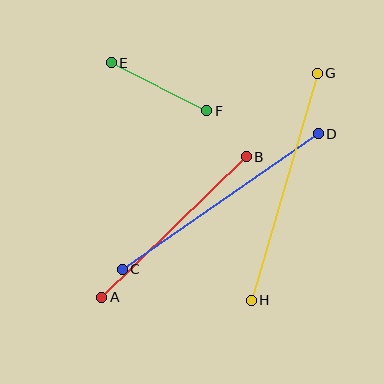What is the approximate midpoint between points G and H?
The midpoint is at approximately (284, 187) pixels.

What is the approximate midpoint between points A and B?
The midpoint is at approximately (174, 227) pixels.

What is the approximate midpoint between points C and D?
The midpoint is at approximately (220, 201) pixels.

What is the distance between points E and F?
The distance is approximately 107 pixels.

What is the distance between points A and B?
The distance is approximately 202 pixels.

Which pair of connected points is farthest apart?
Points C and D are farthest apart.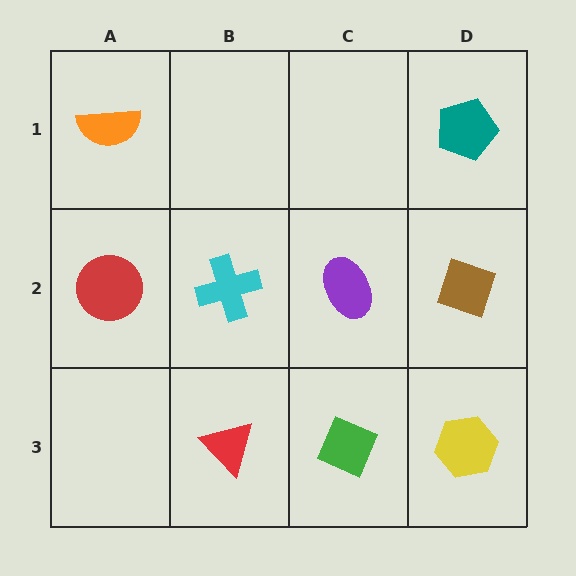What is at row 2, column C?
A purple ellipse.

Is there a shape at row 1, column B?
No, that cell is empty.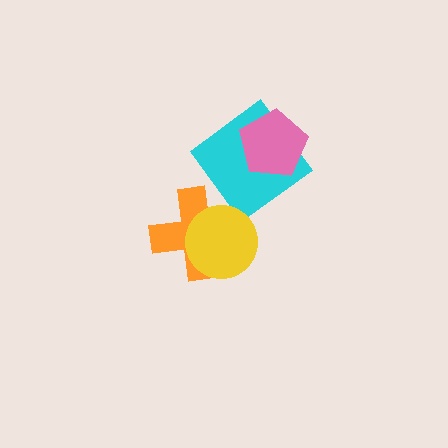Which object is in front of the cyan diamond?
The pink pentagon is in front of the cyan diamond.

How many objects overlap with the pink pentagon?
1 object overlaps with the pink pentagon.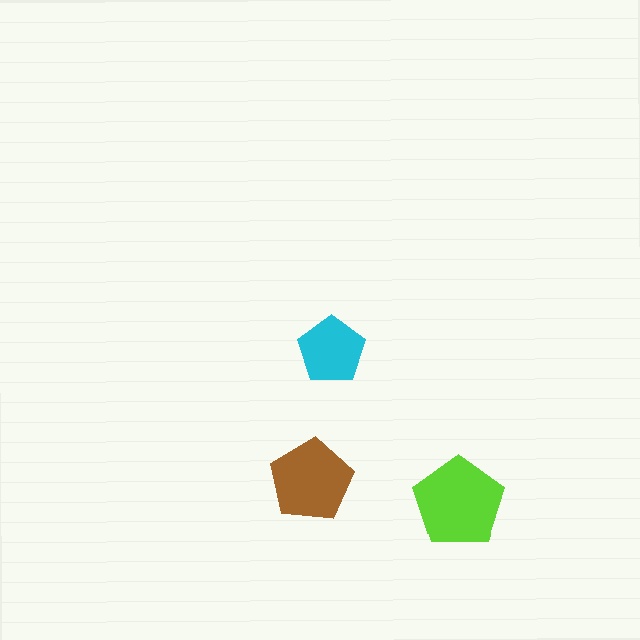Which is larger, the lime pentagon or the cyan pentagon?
The lime one.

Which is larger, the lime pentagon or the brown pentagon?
The lime one.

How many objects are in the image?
There are 3 objects in the image.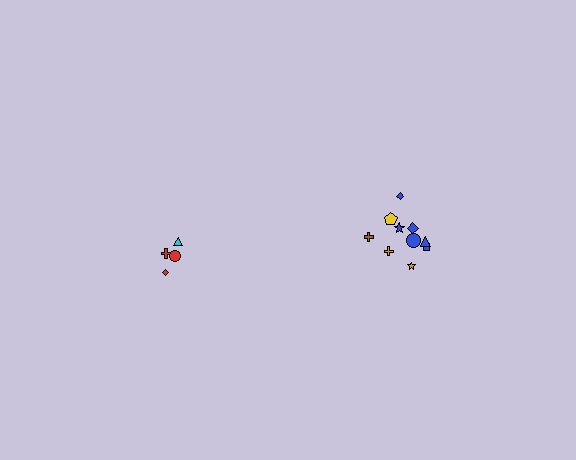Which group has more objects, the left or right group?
The right group.